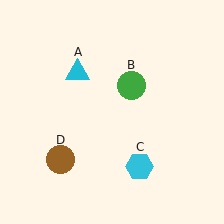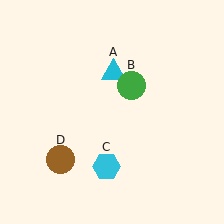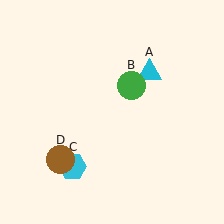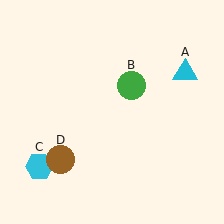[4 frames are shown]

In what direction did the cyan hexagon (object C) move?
The cyan hexagon (object C) moved left.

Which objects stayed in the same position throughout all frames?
Green circle (object B) and brown circle (object D) remained stationary.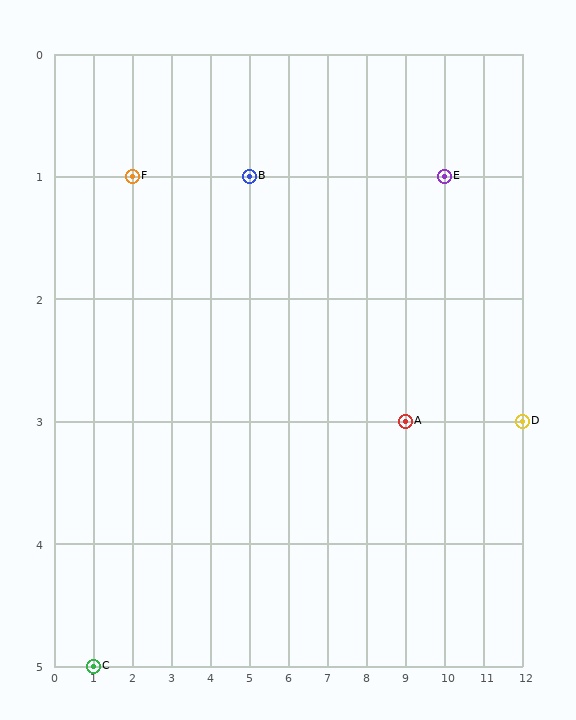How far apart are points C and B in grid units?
Points C and B are 4 columns and 4 rows apart (about 5.7 grid units diagonally).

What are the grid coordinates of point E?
Point E is at grid coordinates (10, 1).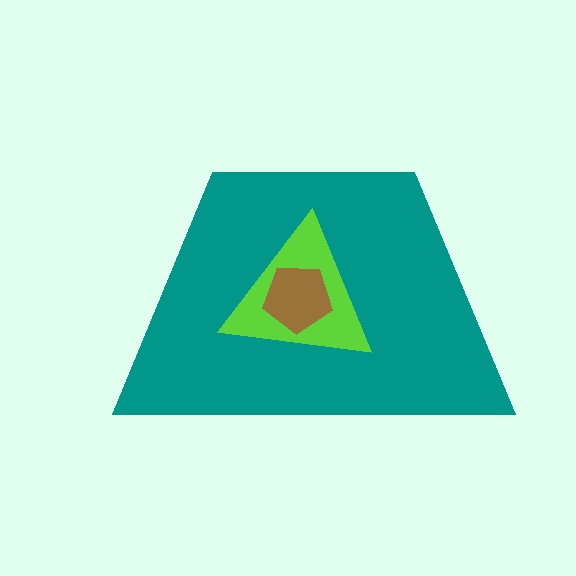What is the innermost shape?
The brown pentagon.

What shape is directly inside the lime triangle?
The brown pentagon.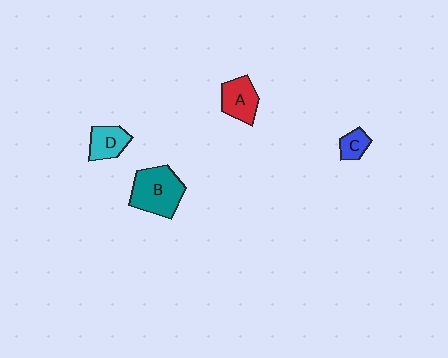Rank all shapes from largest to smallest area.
From largest to smallest: B (teal), A (red), D (cyan), C (blue).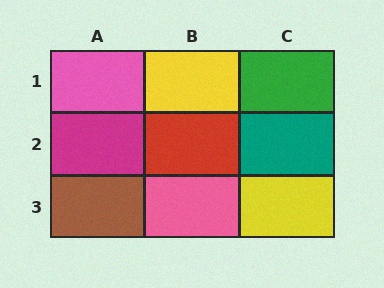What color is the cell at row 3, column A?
Brown.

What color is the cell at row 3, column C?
Yellow.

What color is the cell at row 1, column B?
Yellow.